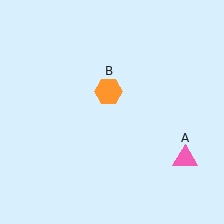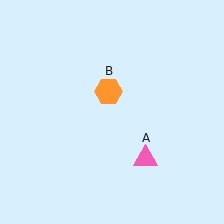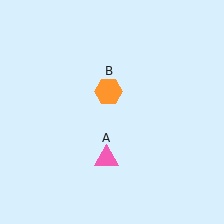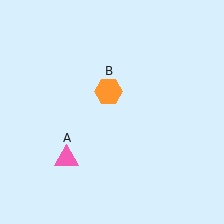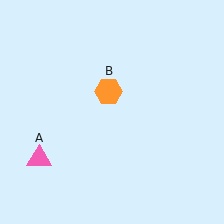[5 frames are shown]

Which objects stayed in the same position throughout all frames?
Orange hexagon (object B) remained stationary.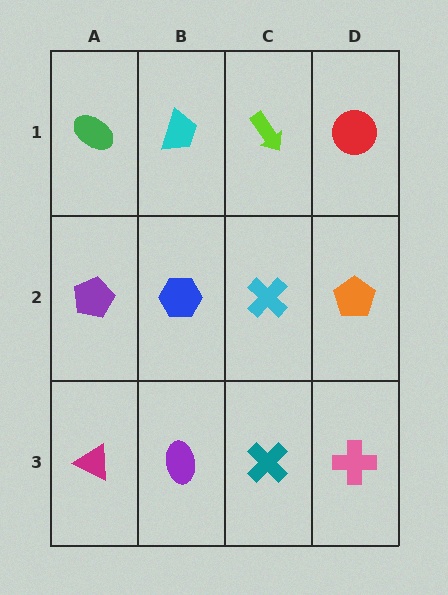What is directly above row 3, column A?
A purple pentagon.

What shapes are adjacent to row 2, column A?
A green ellipse (row 1, column A), a magenta triangle (row 3, column A), a blue hexagon (row 2, column B).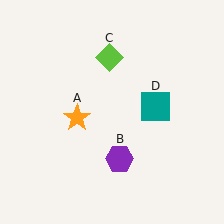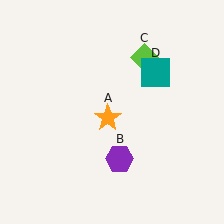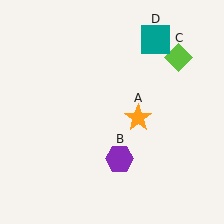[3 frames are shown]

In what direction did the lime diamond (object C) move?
The lime diamond (object C) moved right.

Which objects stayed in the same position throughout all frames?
Purple hexagon (object B) remained stationary.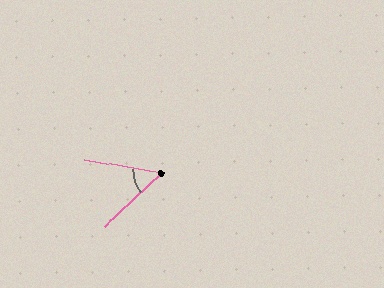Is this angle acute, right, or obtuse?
It is acute.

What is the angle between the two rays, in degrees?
Approximately 53 degrees.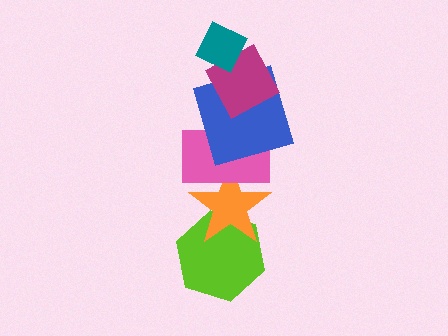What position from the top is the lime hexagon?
The lime hexagon is 6th from the top.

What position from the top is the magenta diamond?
The magenta diamond is 2nd from the top.